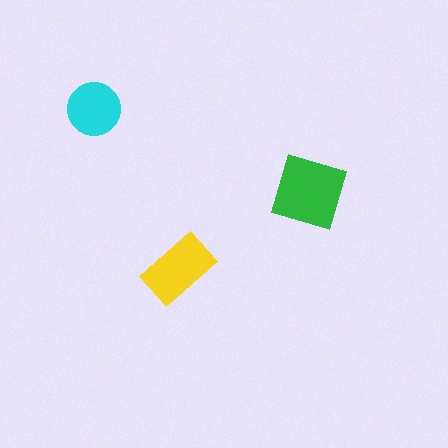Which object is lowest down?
The yellow rectangle is bottommost.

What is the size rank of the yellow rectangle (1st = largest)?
2nd.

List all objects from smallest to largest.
The cyan circle, the yellow rectangle, the green diamond.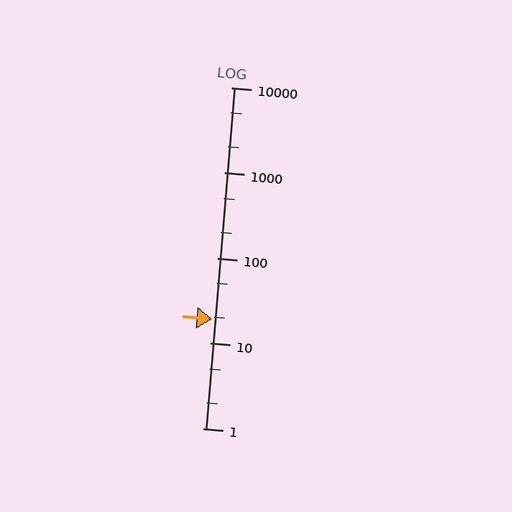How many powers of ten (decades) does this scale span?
The scale spans 4 decades, from 1 to 10000.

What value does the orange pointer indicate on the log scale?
The pointer indicates approximately 19.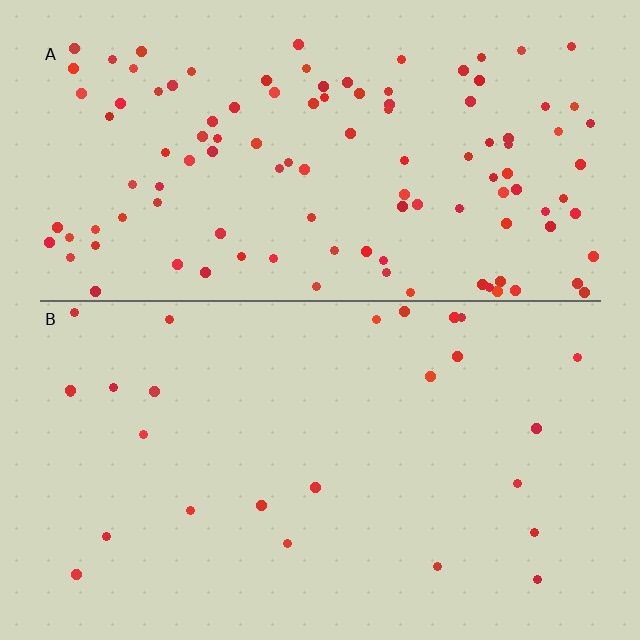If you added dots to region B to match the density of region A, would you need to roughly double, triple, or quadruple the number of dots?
Approximately quadruple.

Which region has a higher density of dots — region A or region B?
A (the top).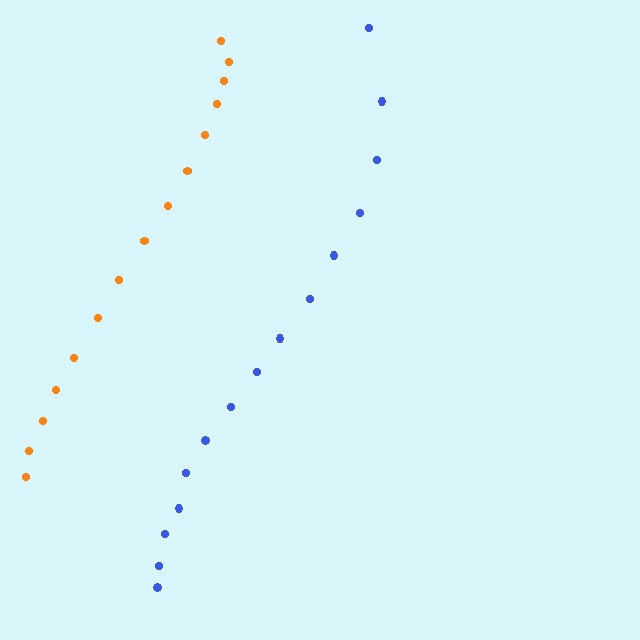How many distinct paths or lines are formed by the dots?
There are 2 distinct paths.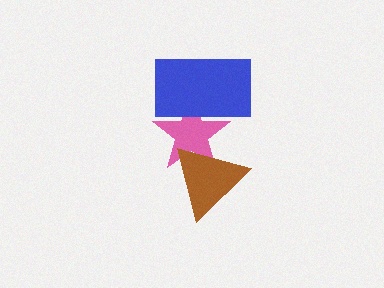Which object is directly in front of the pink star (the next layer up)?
The brown triangle is directly in front of the pink star.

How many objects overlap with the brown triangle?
1 object overlaps with the brown triangle.